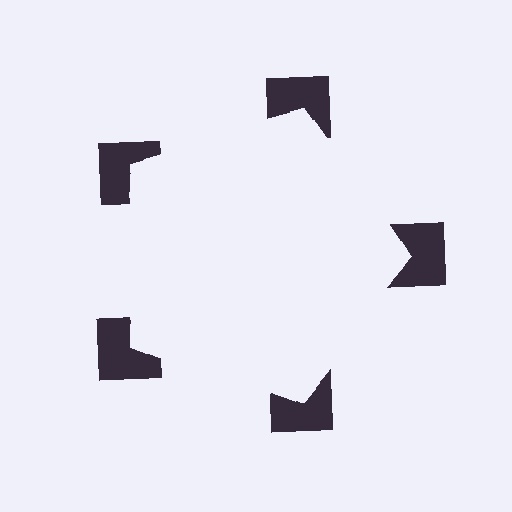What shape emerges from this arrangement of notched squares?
An illusory pentagon — its edges are inferred from the aligned wedge cuts in the notched squares, not physically drawn.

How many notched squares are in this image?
There are 5 — one at each vertex of the illusory pentagon.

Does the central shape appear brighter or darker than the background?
It typically appears slightly brighter than the background, even though no actual brightness change is drawn.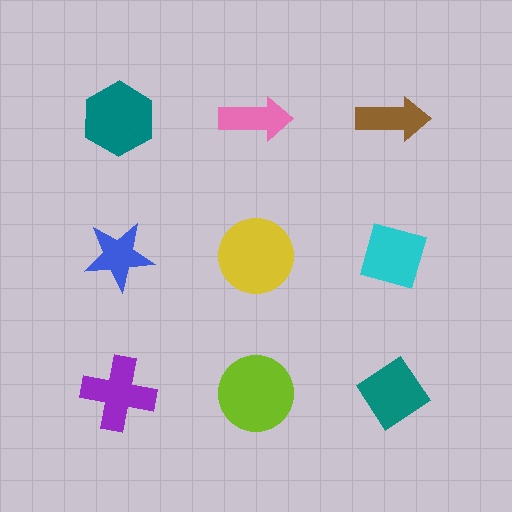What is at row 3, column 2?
A lime circle.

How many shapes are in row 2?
3 shapes.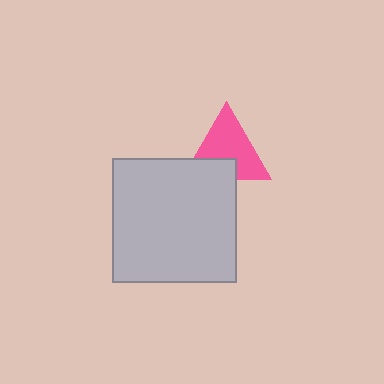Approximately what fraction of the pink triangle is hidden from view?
Roughly 31% of the pink triangle is hidden behind the light gray square.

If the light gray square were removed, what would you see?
You would see the complete pink triangle.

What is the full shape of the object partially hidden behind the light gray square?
The partially hidden object is a pink triangle.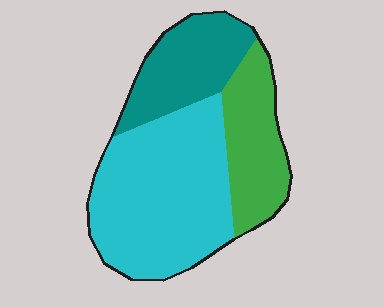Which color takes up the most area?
Cyan, at roughly 55%.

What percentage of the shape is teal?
Teal takes up about one quarter (1/4) of the shape.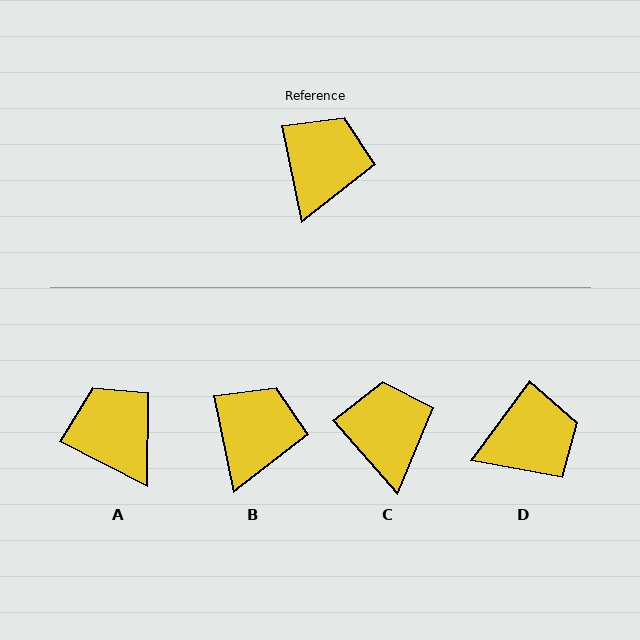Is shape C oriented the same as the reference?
No, it is off by about 30 degrees.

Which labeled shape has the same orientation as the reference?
B.